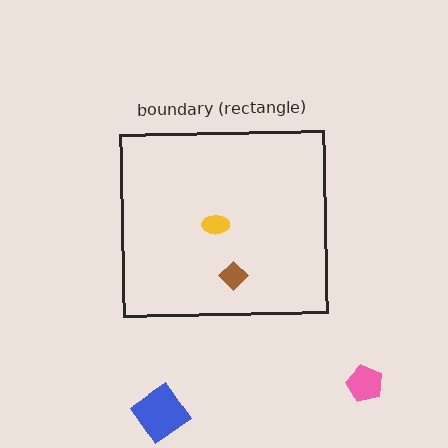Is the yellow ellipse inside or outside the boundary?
Inside.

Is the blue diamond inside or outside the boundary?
Outside.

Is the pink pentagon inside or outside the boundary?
Outside.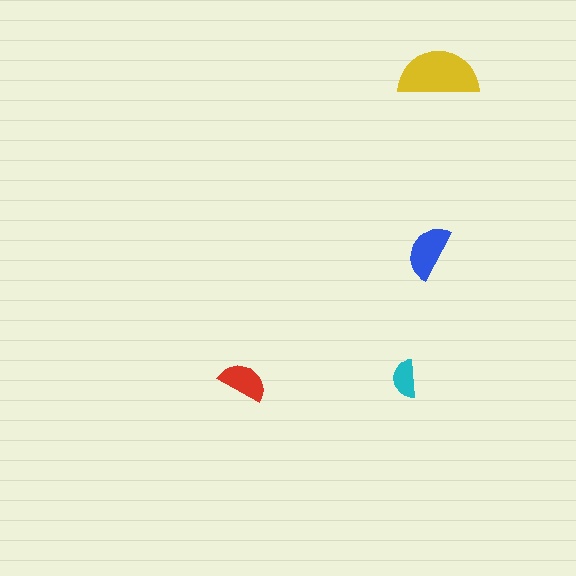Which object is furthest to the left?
The red semicircle is leftmost.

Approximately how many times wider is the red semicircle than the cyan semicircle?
About 1.5 times wider.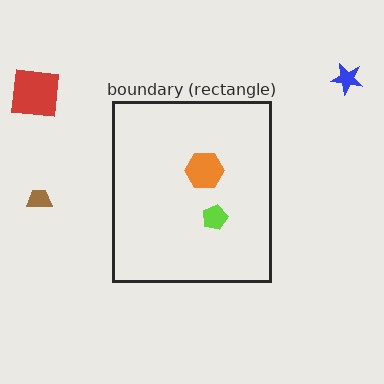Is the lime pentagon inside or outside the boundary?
Inside.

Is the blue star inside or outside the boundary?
Outside.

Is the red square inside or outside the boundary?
Outside.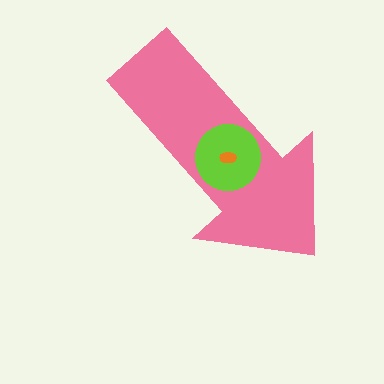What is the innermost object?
The orange ellipse.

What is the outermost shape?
The pink arrow.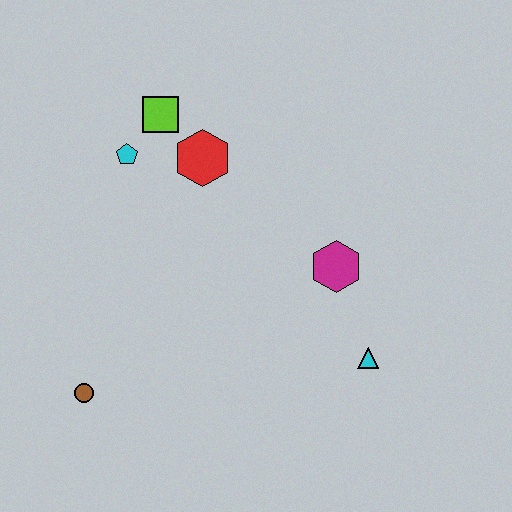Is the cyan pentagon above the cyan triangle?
Yes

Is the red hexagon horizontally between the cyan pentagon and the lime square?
No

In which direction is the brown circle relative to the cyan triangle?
The brown circle is to the left of the cyan triangle.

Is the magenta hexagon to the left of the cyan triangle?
Yes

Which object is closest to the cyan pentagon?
The lime square is closest to the cyan pentagon.